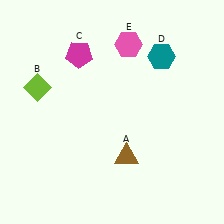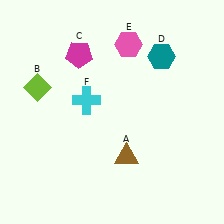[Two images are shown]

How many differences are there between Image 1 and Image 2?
There is 1 difference between the two images.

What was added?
A cyan cross (F) was added in Image 2.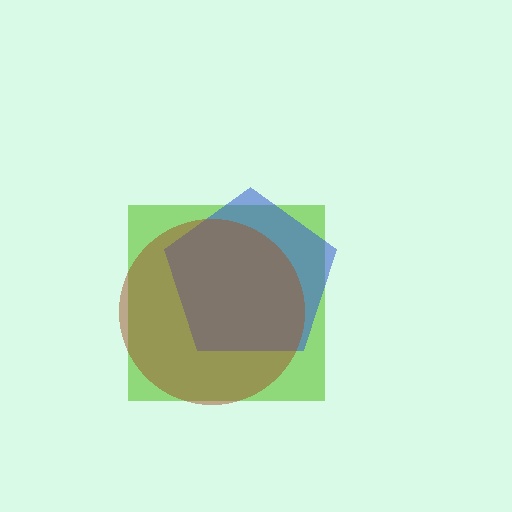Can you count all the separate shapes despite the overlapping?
Yes, there are 3 separate shapes.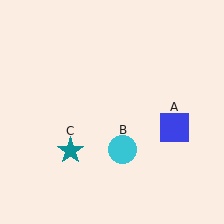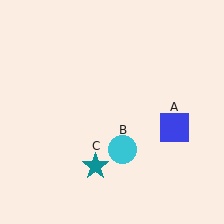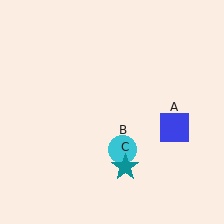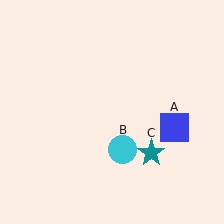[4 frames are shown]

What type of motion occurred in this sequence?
The teal star (object C) rotated counterclockwise around the center of the scene.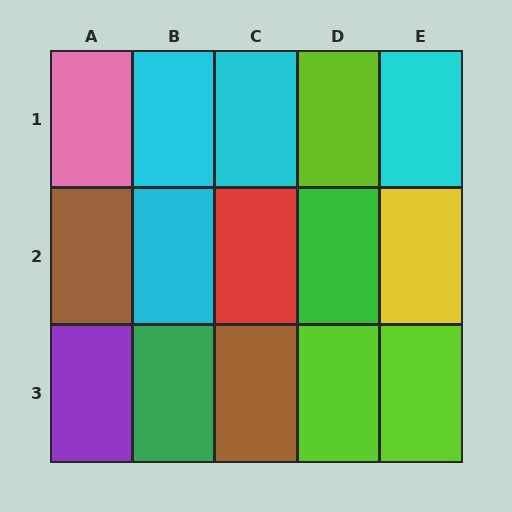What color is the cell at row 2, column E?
Yellow.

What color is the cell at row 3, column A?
Purple.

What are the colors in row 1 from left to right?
Pink, cyan, cyan, lime, cyan.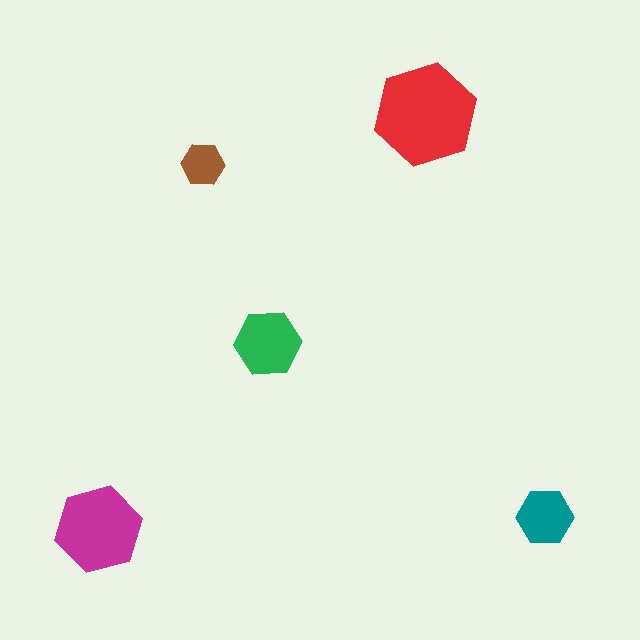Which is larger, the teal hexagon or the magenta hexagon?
The magenta one.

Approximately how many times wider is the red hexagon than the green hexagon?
About 1.5 times wider.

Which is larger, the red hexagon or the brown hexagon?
The red one.